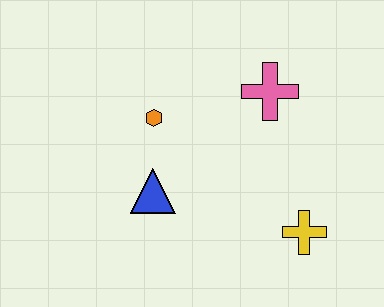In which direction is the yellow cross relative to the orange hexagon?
The yellow cross is to the right of the orange hexagon.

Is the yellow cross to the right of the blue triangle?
Yes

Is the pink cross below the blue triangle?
No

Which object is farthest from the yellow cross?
The orange hexagon is farthest from the yellow cross.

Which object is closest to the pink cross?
The orange hexagon is closest to the pink cross.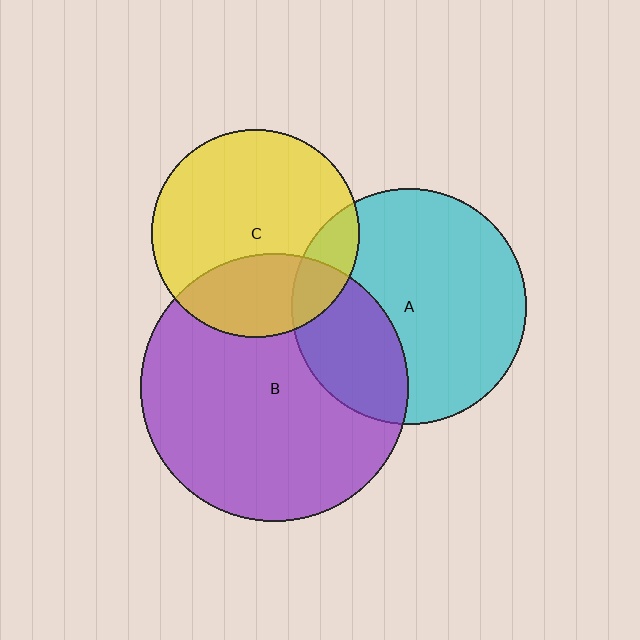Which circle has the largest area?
Circle B (purple).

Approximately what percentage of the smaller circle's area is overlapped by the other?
Approximately 15%.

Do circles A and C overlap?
Yes.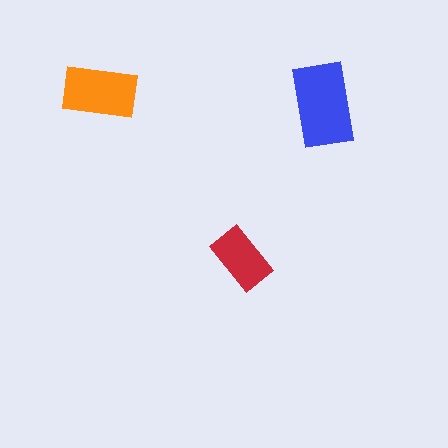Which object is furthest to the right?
The blue rectangle is rightmost.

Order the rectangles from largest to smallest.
the blue one, the orange one, the red one.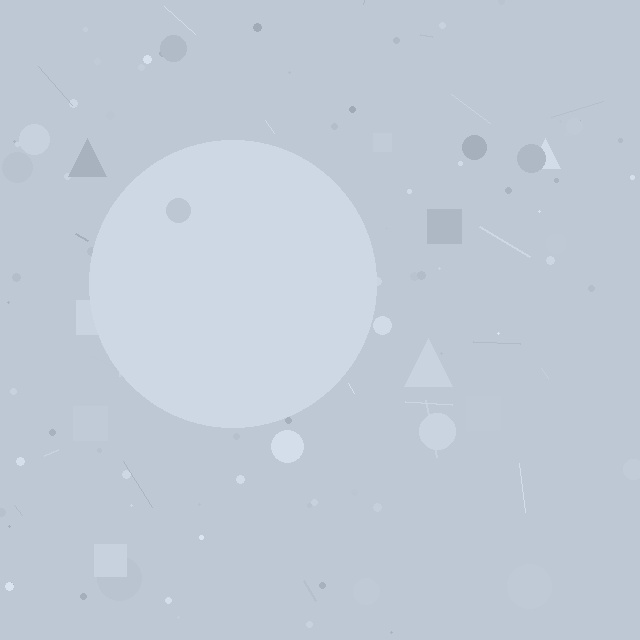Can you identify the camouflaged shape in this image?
The camouflaged shape is a circle.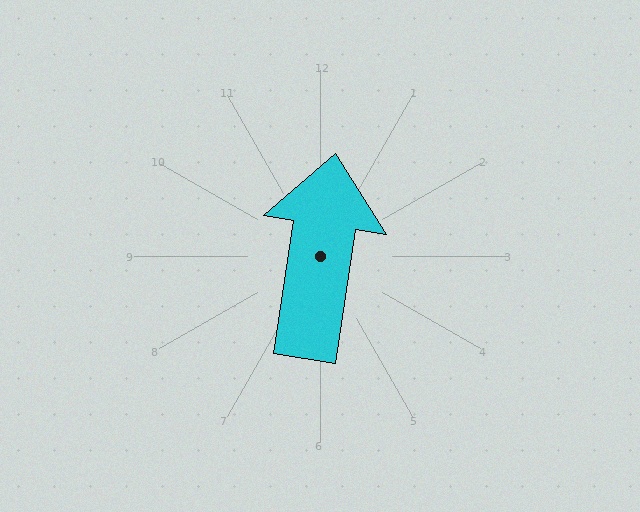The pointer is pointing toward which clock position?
Roughly 12 o'clock.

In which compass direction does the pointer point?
North.